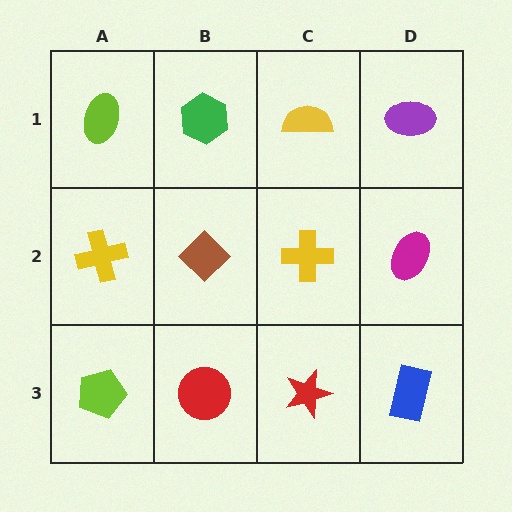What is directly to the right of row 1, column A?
A green hexagon.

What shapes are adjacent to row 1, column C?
A yellow cross (row 2, column C), a green hexagon (row 1, column B), a purple ellipse (row 1, column D).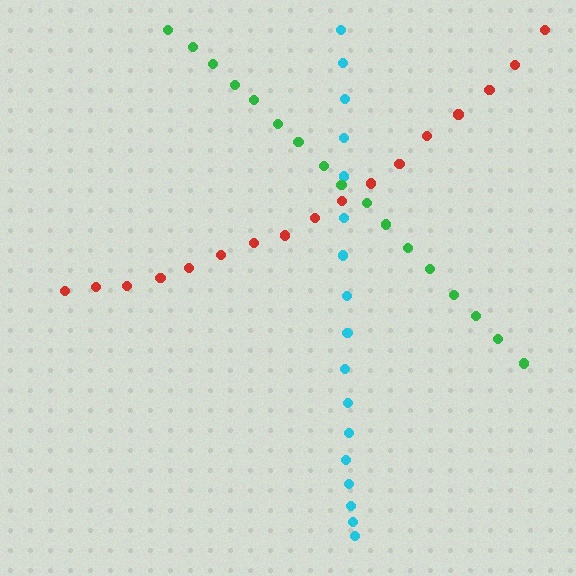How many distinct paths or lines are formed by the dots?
There are 3 distinct paths.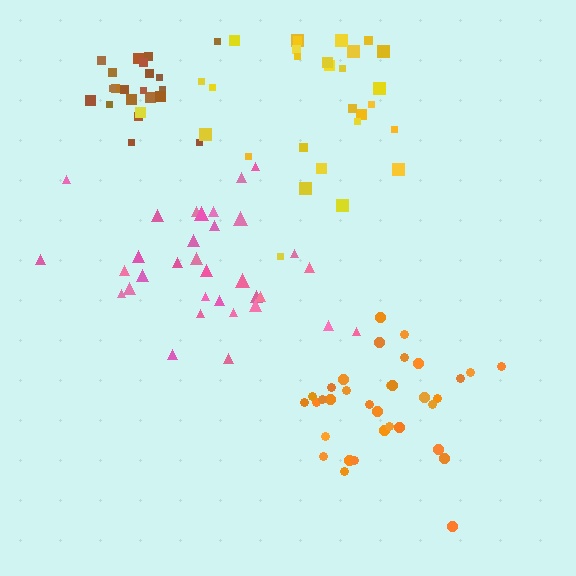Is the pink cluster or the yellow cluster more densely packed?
Pink.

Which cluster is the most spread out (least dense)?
Yellow.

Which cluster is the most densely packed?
Brown.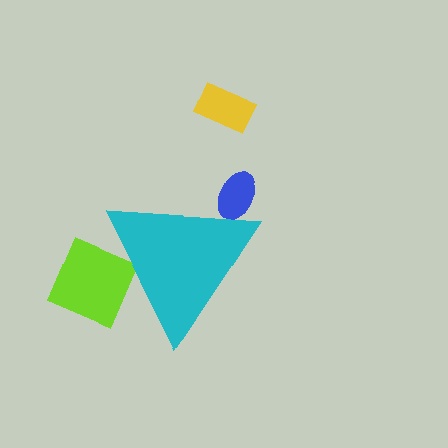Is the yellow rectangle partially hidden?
No, the yellow rectangle is fully visible.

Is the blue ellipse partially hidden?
Yes, the blue ellipse is partially hidden behind the cyan triangle.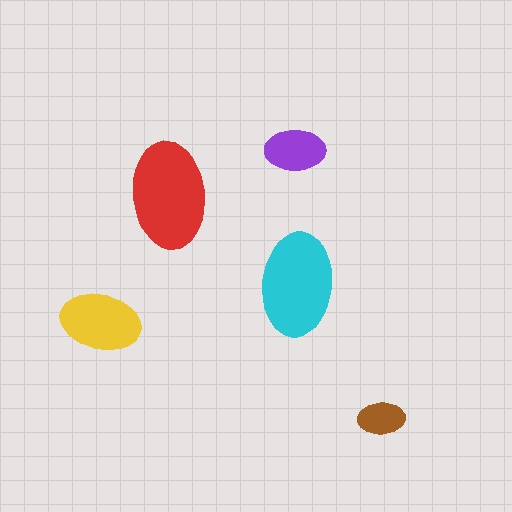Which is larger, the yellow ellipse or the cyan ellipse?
The cyan one.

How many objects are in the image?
There are 5 objects in the image.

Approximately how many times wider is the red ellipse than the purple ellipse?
About 2 times wider.